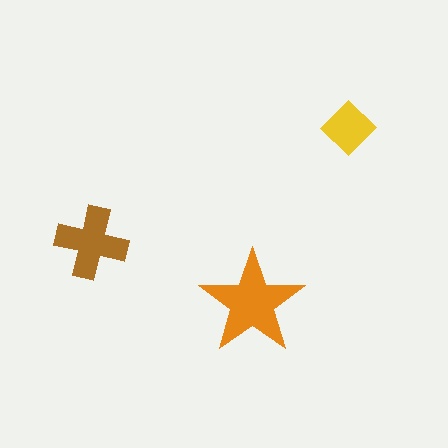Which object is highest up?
The yellow diamond is topmost.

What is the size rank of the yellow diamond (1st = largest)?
3rd.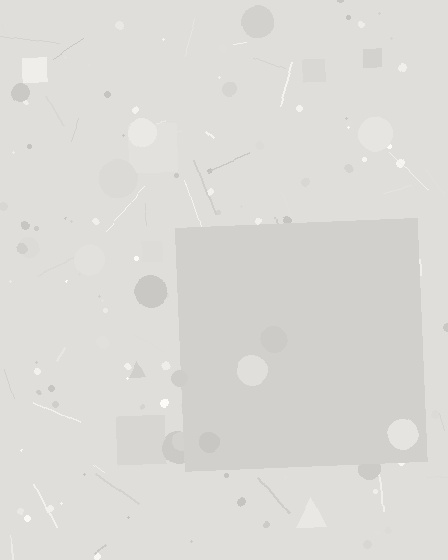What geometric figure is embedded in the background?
A square is embedded in the background.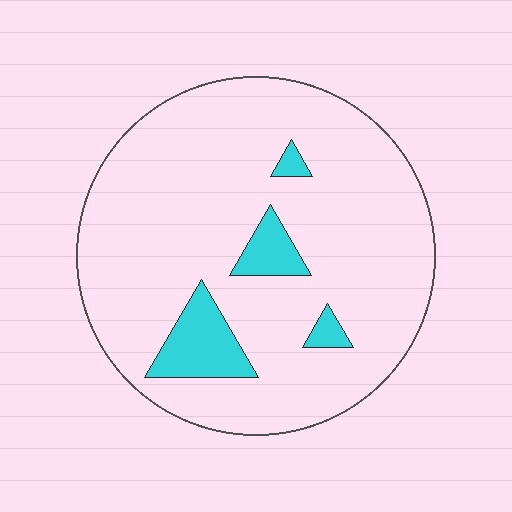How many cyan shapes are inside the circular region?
4.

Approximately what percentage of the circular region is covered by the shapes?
Approximately 10%.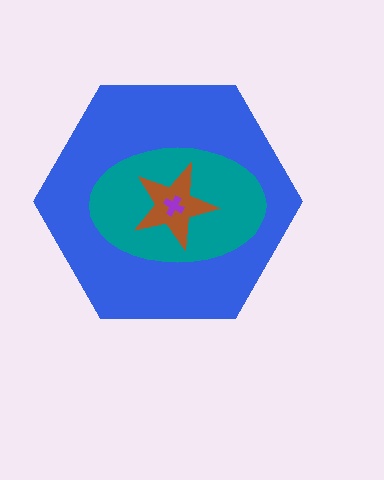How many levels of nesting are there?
4.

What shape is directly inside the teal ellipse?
The brown star.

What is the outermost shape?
The blue hexagon.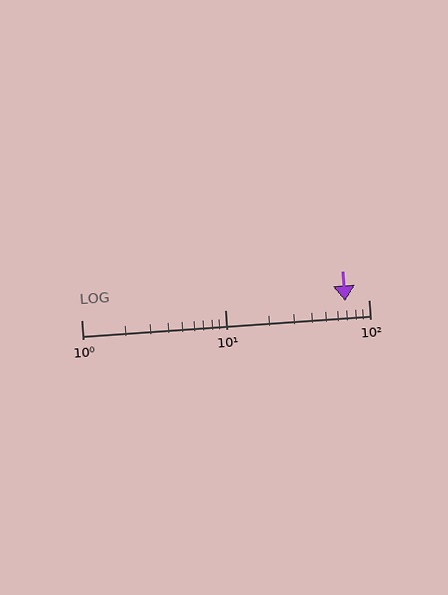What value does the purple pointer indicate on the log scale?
The pointer indicates approximately 69.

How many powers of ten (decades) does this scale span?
The scale spans 2 decades, from 1 to 100.